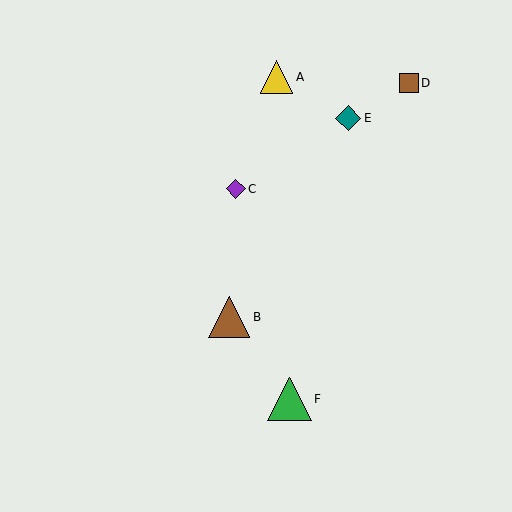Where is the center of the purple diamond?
The center of the purple diamond is at (236, 189).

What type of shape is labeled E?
Shape E is a teal diamond.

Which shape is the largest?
The green triangle (labeled F) is the largest.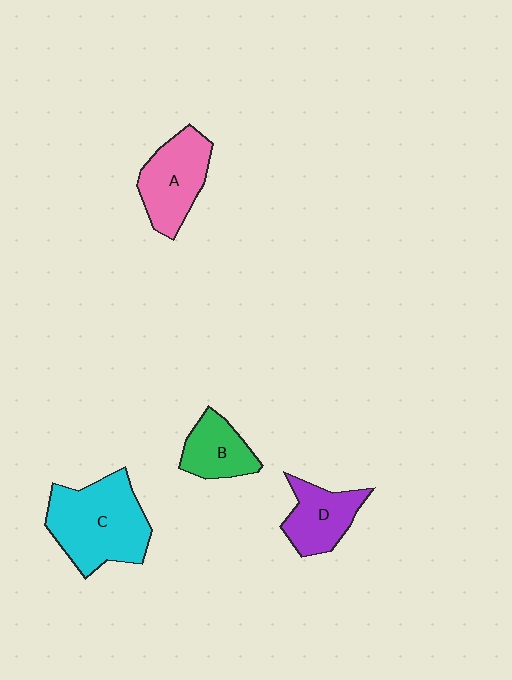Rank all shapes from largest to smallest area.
From largest to smallest: C (cyan), A (pink), D (purple), B (green).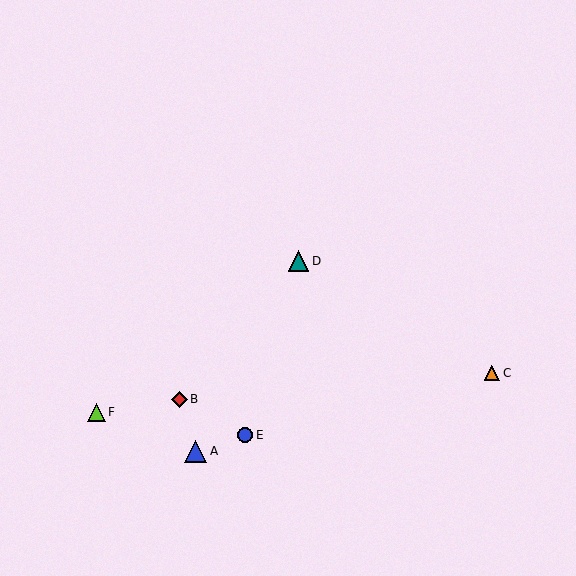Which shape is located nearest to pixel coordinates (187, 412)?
The red diamond (labeled B) at (179, 399) is nearest to that location.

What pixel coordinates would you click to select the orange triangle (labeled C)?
Click at (492, 373) to select the orange triangle C.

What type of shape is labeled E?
Shape E is a blue circle.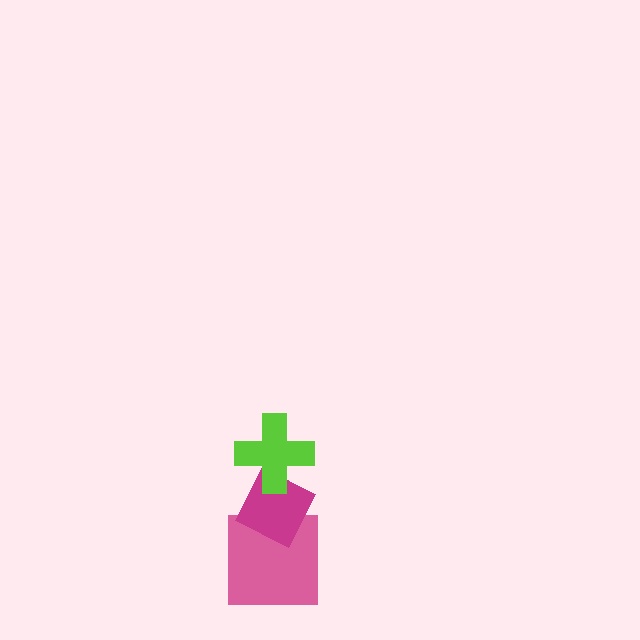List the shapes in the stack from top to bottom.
From top to bottom: the lime cross, the magenta diamond, the pink square.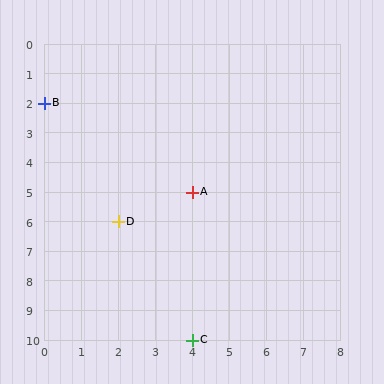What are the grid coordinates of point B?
Point B is at grid coordinates (0, 2).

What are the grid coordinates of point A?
Point A is at grid coordinates (4, 5).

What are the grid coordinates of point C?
Point C is at grid coordinates (4, 10).